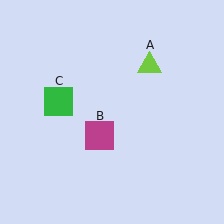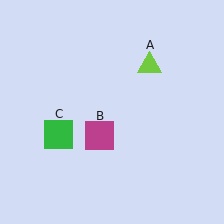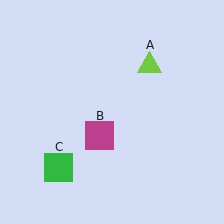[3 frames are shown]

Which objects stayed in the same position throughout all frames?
Lime triangle (object A) and magenta square (object B) remained stationary.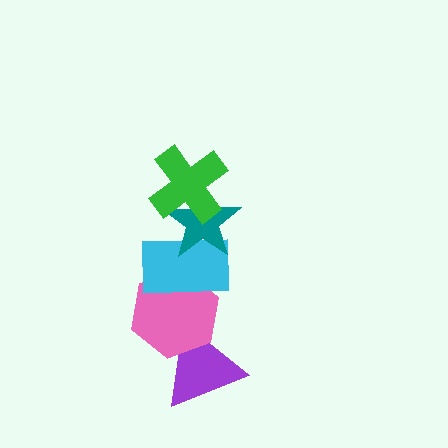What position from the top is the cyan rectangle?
The cyan rectangle is 3rd from the top.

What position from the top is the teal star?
The teal star is 2nd from the top.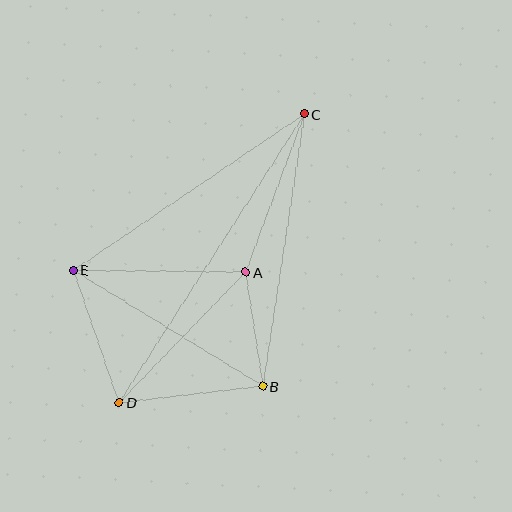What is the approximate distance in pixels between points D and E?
The distance between D and E is approximately 140 pixels.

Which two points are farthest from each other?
Points C and D are farthest from each other.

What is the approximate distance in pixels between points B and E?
The distance between B and E is approximately 222 pixels.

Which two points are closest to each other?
Points A and B are closest to each other.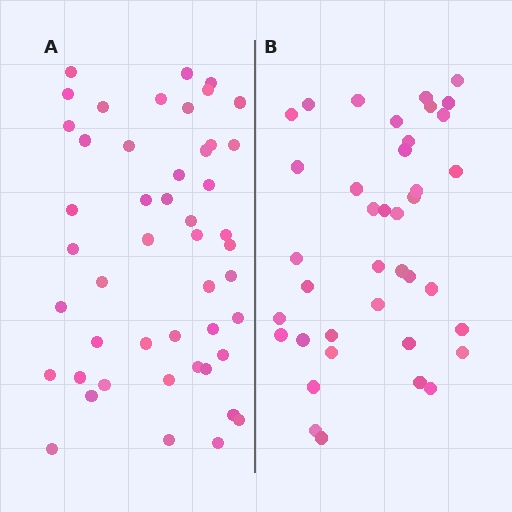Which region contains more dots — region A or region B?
Region A (the left region) has more dots.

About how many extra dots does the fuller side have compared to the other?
Region A has roughly 8 or so more dots than region B.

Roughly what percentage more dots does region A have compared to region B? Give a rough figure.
About 25% more.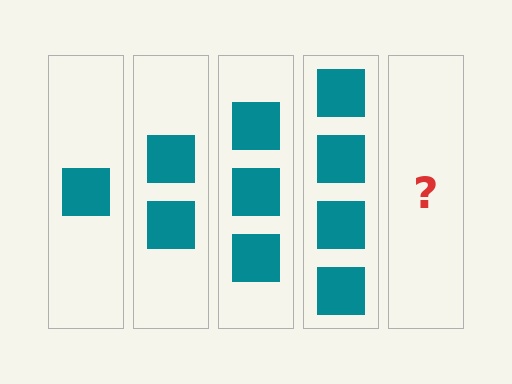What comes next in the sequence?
The next element should be 5 squares.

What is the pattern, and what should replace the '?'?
The pattern is that each step adds one more square. The '?' should be 5 squares.